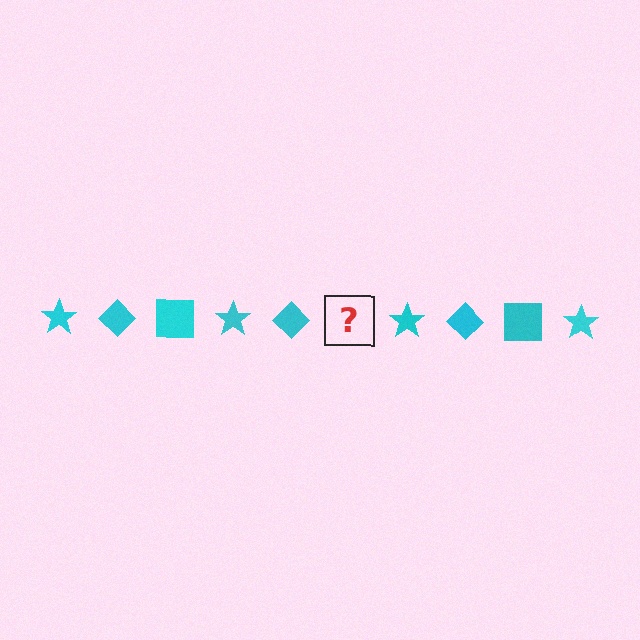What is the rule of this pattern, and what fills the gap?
The rule is that the pattern cycles through star, diamond, square shapes in cyan. The gap should be filled with a cyan square.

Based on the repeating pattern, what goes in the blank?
The blank should be a cyan square.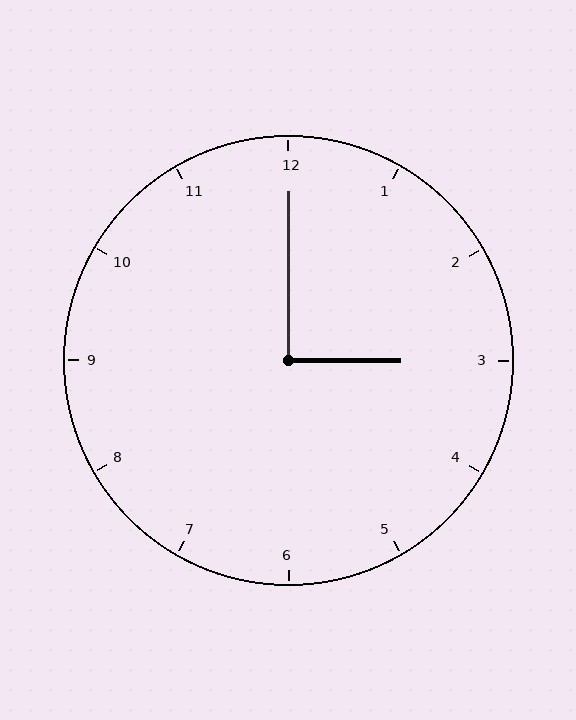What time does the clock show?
3:00.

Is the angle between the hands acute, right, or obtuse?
It is right.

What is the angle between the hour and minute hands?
Approximately 90 degrees.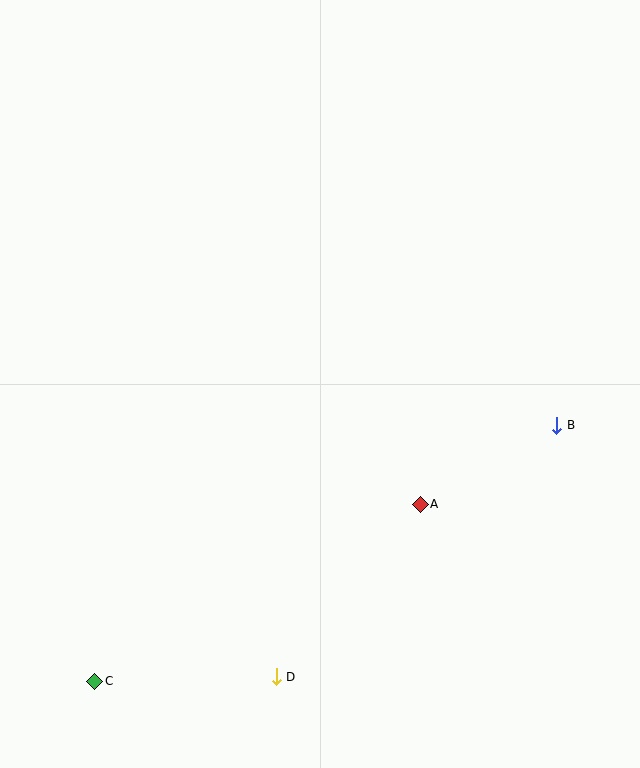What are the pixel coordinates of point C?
Point C is at (95, 681).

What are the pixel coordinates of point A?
Point A is at (420, 504).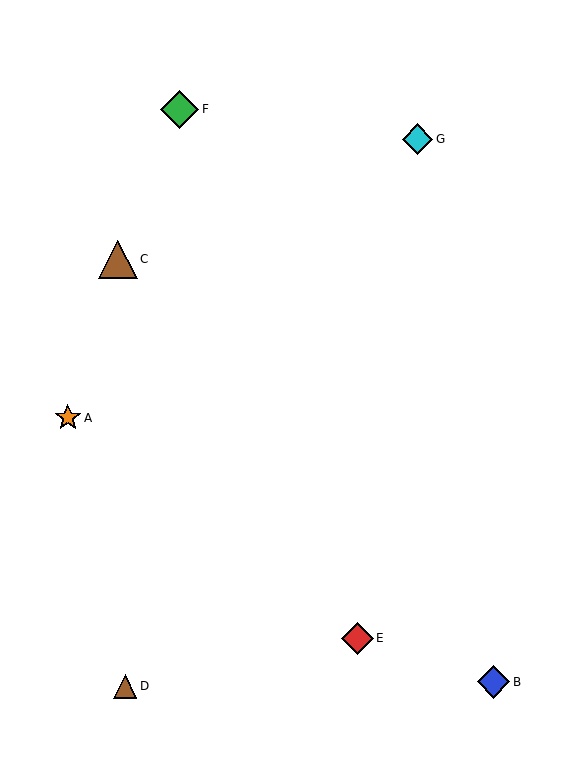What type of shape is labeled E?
Shape E is a red diamond.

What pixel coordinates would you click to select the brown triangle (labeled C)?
Click at (118, 259) to select the brown triangle C.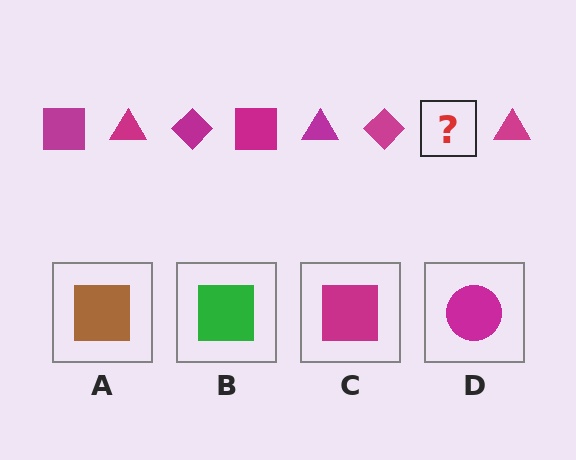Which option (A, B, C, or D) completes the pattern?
C.